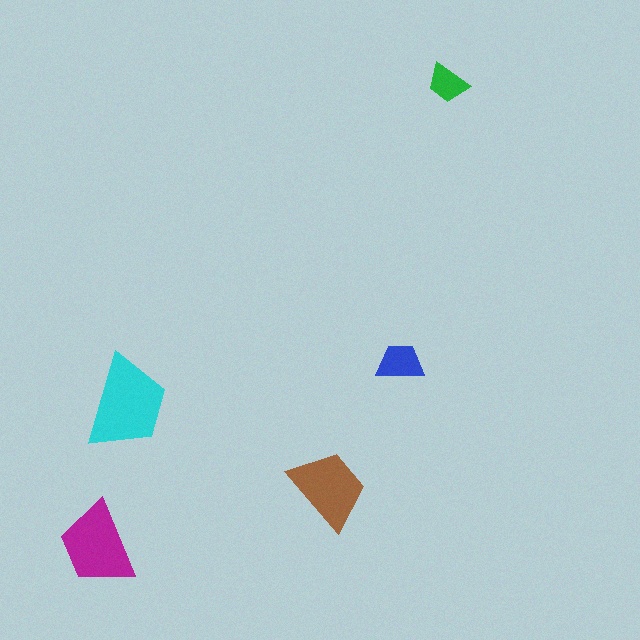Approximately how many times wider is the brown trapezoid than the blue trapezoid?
About 1.5 times wider.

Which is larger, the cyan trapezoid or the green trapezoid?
The cyan one.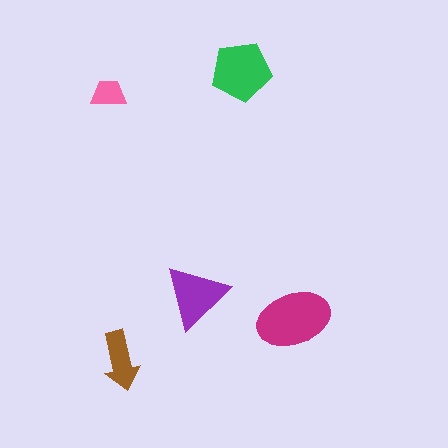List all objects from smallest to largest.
The pink trapezoid, the brown arrow, the purple triangle, the green pentagon, the magenta ellipse.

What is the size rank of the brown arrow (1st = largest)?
4th.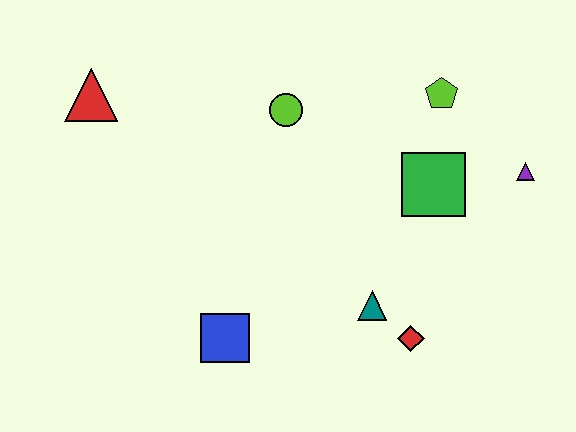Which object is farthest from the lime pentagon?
The red triangle is farthest from the lime pentagon.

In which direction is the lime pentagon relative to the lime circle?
The lime pentagon is to the right of the lime circle.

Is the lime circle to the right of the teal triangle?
No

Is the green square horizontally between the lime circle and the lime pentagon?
Yes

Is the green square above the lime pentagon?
No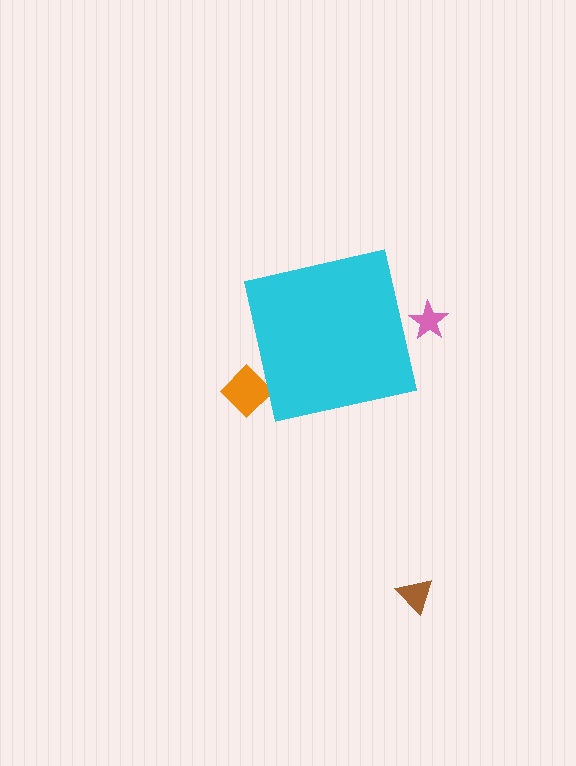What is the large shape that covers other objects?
A cyan square.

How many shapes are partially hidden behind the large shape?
2 shapes are partially hidden.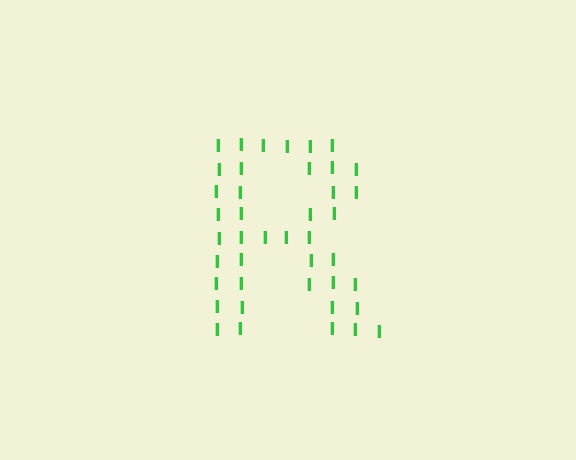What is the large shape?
The large shape is the letter R.